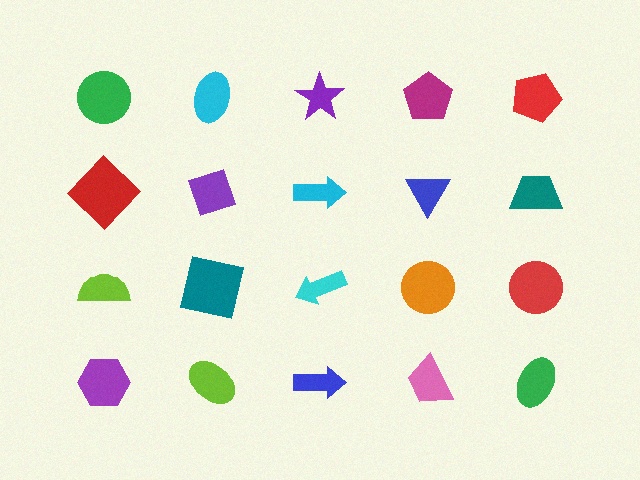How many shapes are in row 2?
5 shapes.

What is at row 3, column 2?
A teal square.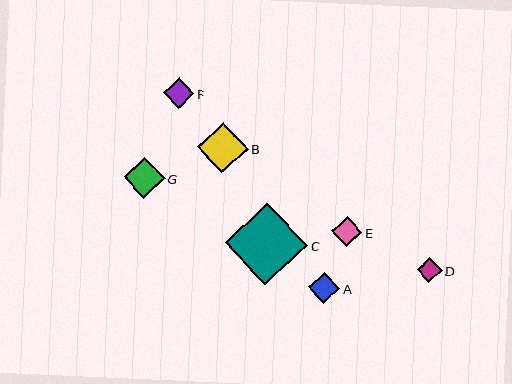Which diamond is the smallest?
Diamond D is the smallest with a size of approximately 25 pixels.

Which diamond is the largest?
Diamond C is the largest with a size of approximately 82 pixels.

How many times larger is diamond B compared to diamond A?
Diamond B is approximately 1.6 times the size of diamond A.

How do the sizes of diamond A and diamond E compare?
Diamond A and diamond E are approximately the same size.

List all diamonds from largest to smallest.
From largest to smallest: C, B, G, A, F, E, D.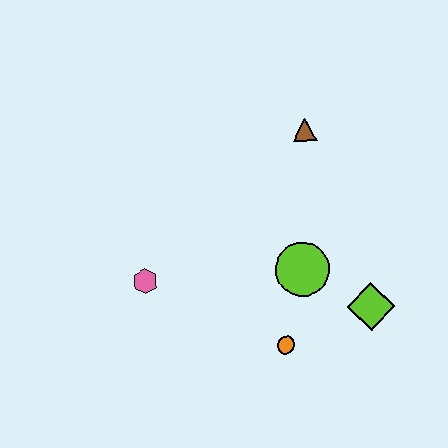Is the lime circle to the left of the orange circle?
No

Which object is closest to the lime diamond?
The lime circle is closest to the lime diamond.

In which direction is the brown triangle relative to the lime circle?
The brown triangle is above the lime circle.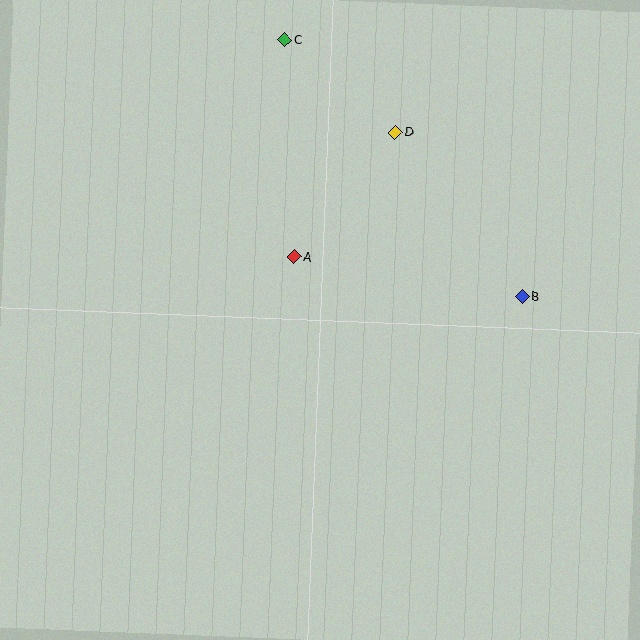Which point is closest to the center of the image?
Point A at (294, 257) is closest to the center.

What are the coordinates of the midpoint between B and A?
The midpoint between B and A is at (408, 277).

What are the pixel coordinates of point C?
Point C is at (285, 40).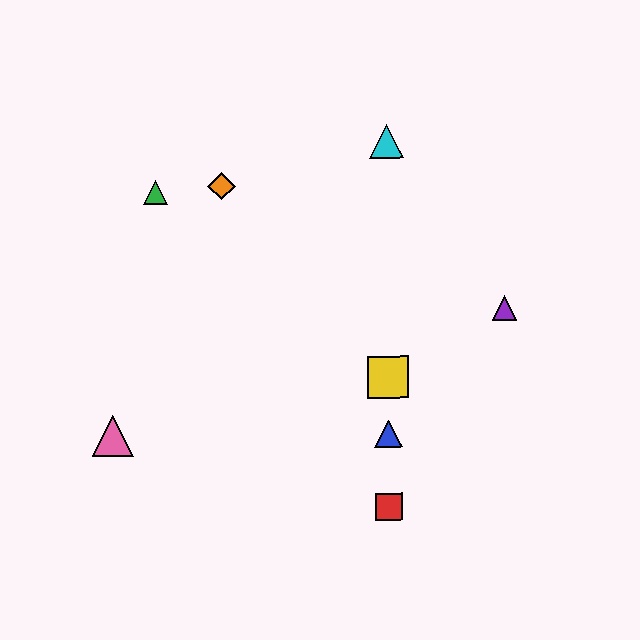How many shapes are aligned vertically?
4 shapes (the red square, the blue triangle, the yellow square, the cyan triangle) are aligned vertically.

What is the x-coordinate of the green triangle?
The green triangle is at x≈156.